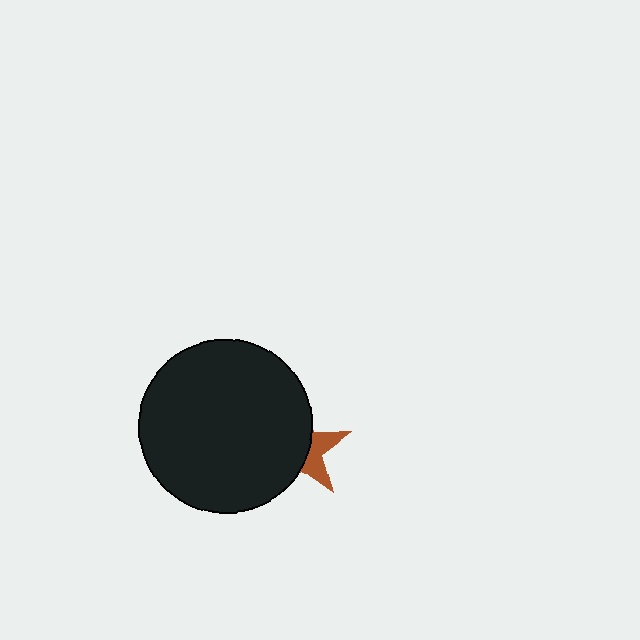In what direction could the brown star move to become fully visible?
The brown star could move right. That would shift it out from behind the black circle entirely.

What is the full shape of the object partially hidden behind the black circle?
The partially hidden object is a brown star.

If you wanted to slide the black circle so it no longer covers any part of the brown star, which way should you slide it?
Slide it left — that is the most direct way to separate the two shapes.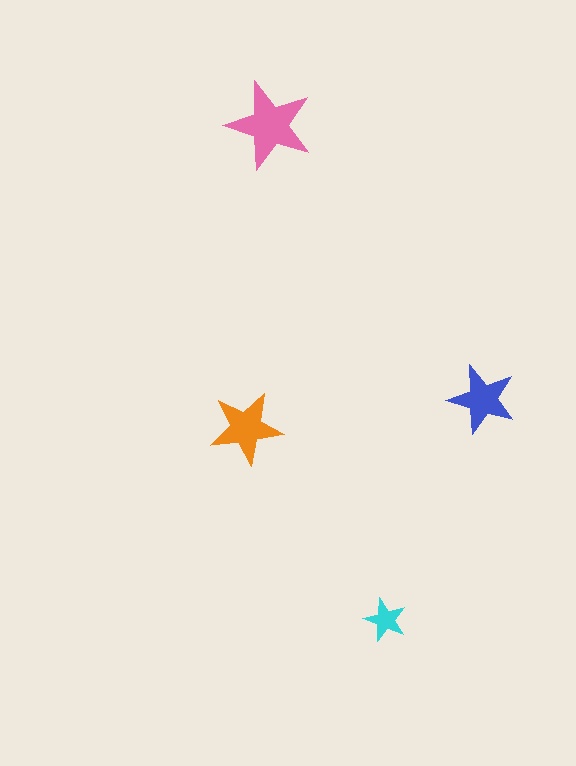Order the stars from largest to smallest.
the pink one, the orange one, the blue one, the cyan one.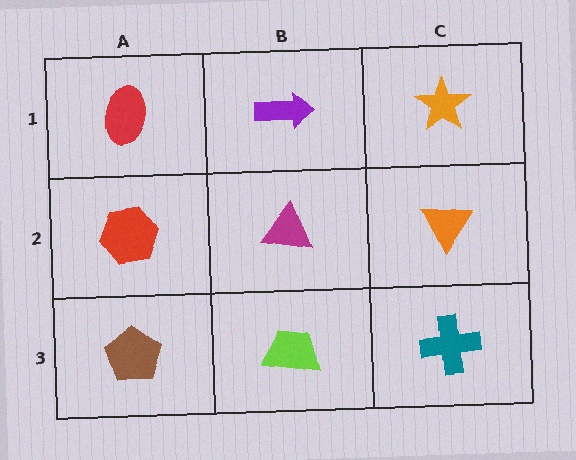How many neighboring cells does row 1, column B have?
3.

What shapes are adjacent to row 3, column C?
An orange triangle (row 2, column C), a lime trapezoid (row 3, column B).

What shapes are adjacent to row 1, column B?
A magenta triangle (row 2, column B), a red ellipse (row 1, column A), an orange star (row 1, column C).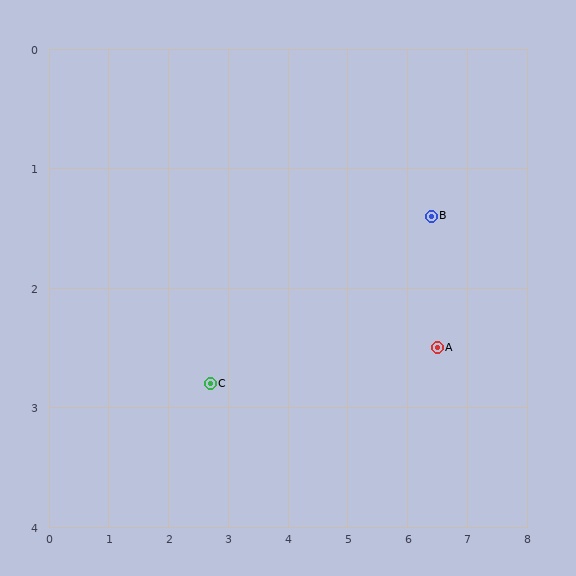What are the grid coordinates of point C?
Point C is at approximately (2.7, 2.8).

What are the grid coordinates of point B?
Point B is at approximately (6.4, 1.4).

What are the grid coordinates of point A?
Point A is at approximately (6.5, 2.5).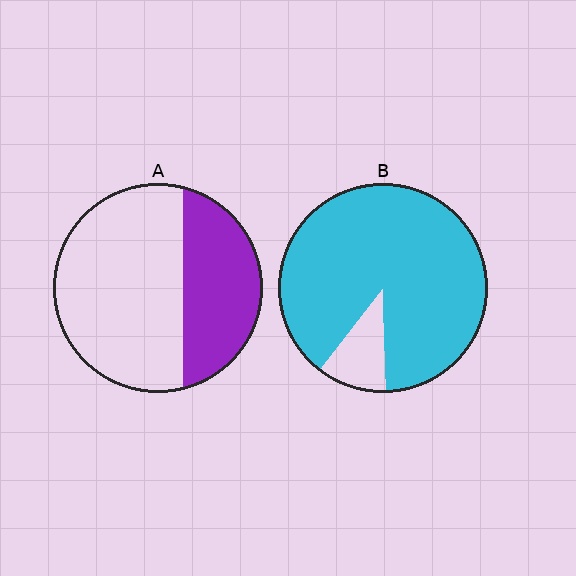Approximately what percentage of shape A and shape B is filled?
A is approximately 35% and B is approximately 90%.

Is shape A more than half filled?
No.